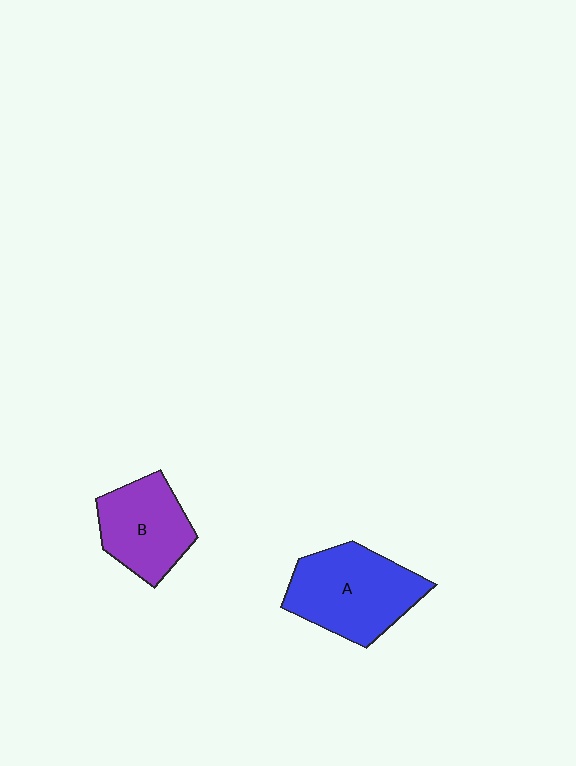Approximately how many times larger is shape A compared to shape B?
Approximately 1.3 times.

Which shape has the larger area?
Shape A (blue).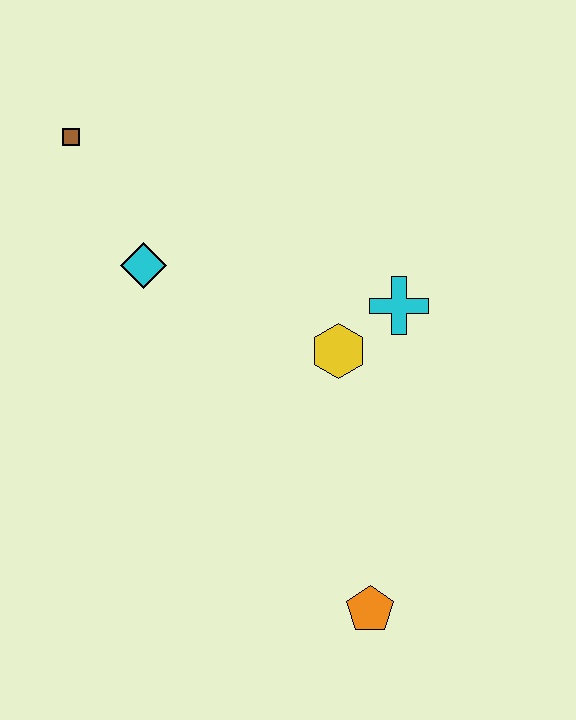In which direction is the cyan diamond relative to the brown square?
The cyan diamond is below the brown square.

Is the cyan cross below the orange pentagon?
No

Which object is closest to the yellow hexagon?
The cyan cross is closest to the yellow hexagon.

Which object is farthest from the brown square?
The orange pentagon is farthest from the brown square.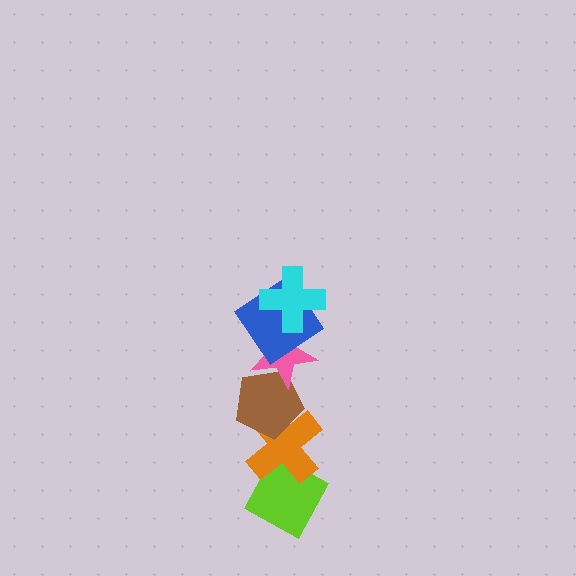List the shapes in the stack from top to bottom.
From top to bottom: the cyan cross, the blue diamond, the pink star, the brown pentagon, the orange cross, the lime diamond.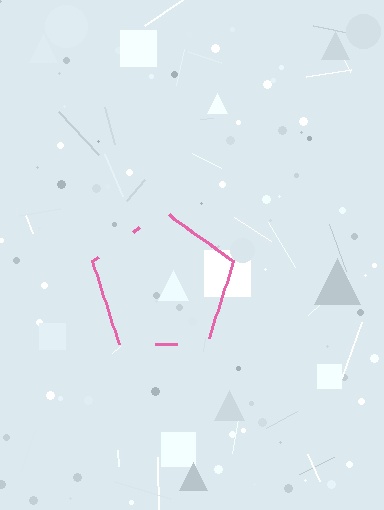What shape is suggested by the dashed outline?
The dashed outline suggests a pentagon.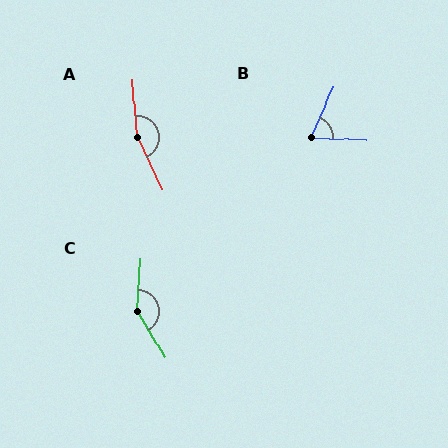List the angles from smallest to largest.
B (69°), C (146°), A (159°).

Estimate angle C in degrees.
Approximately 146 degrees.